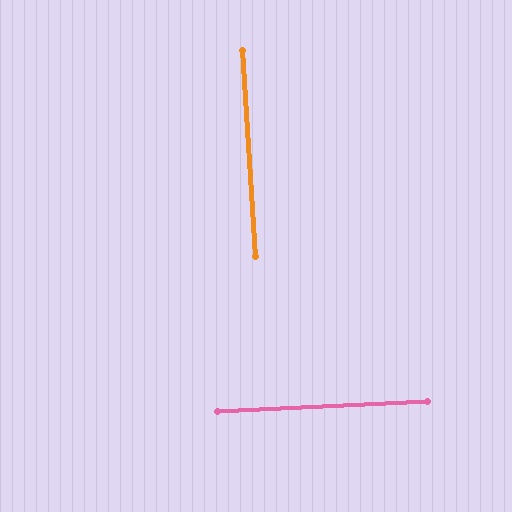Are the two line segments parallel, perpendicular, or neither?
Perpendicular — they meet at approximately 89°.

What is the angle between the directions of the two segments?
Approximately 89 degrees.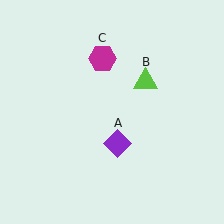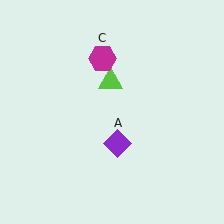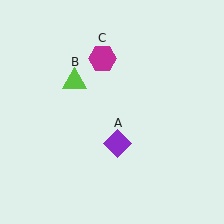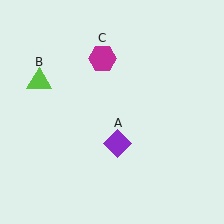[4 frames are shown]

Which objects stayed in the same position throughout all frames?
Purple diamond (object A) and magenta hexagon (object C) remained stationary.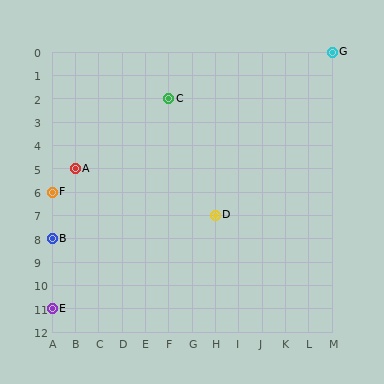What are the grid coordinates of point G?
Point G is at grid coordinates (M, 0).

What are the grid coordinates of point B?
Point B is at grid coordinates (A, 8).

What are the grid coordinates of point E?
Point E is at grid coordinates (A, 11).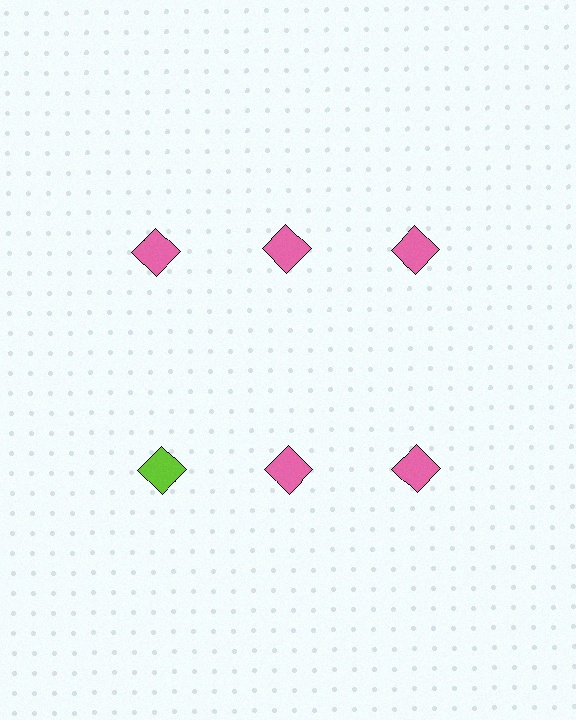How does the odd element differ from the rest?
It has a different color: lime instead of pink.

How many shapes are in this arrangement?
There are 6 shapes arranged in a grid pattern.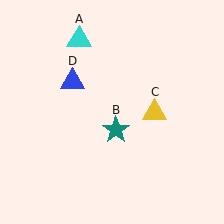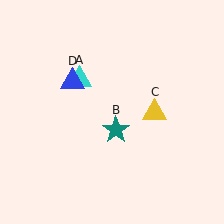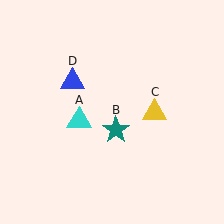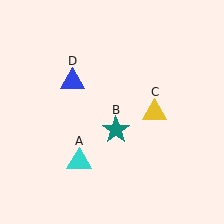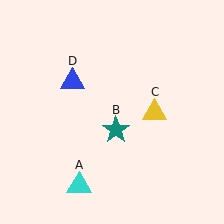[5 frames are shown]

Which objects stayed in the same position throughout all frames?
Teal star (object B) and yellow triangle (object C) and blue triangle (object D) remained stationary.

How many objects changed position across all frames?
1 object changed position: cyan triangle (object A).